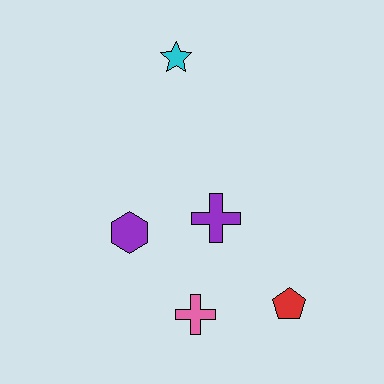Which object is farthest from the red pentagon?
The cyan star is farthest from the red pentagon.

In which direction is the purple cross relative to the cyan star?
The purple cross is below the cyan star.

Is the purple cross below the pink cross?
No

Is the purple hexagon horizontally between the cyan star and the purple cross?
No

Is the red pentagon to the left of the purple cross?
No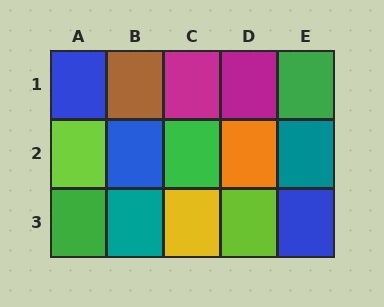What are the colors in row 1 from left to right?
Blue, brown, magenta, magenta, green.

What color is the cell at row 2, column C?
Green.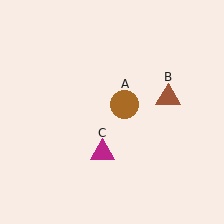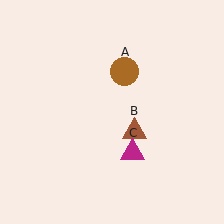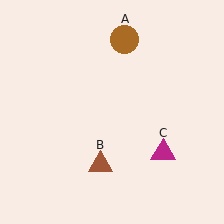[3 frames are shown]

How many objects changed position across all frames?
3 objects changed position: brown circle (object A), brown triangle (object B), magenta triangle (object C).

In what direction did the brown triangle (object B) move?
The brown triangle (object B) moved down and to the left.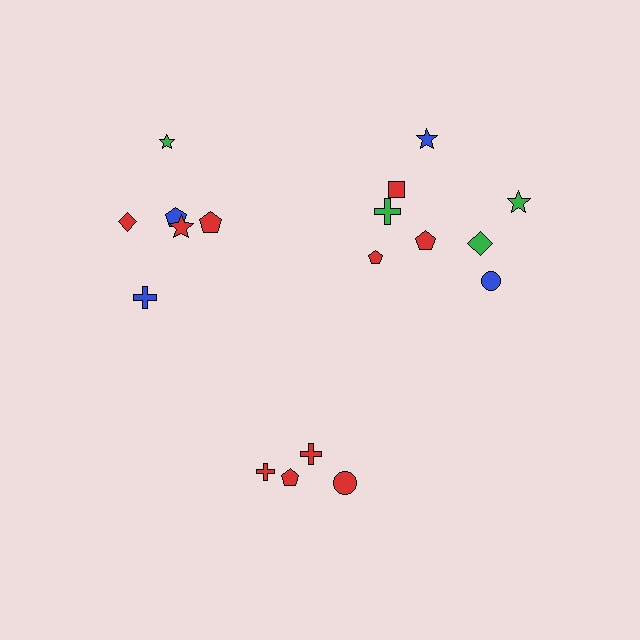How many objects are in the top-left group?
There are 6 objects.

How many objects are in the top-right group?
There are 8 objects.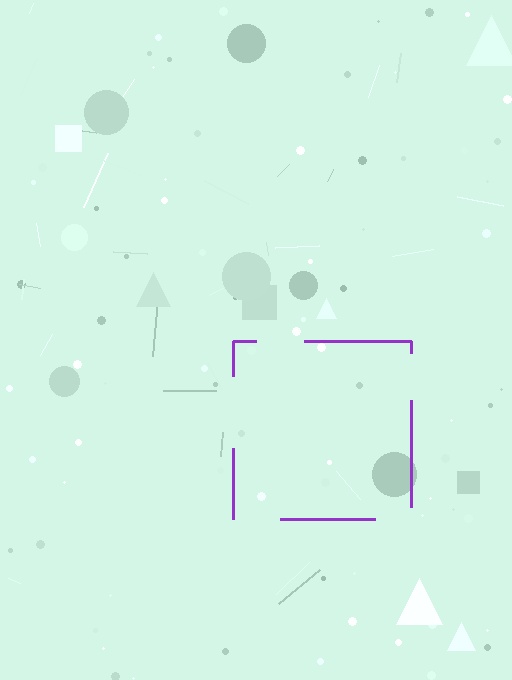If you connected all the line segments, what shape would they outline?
They would outline a square.